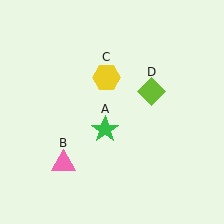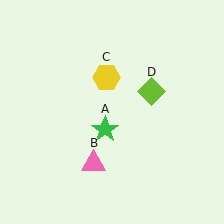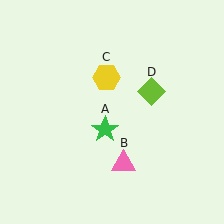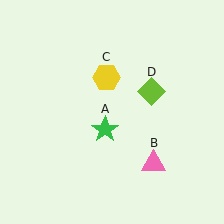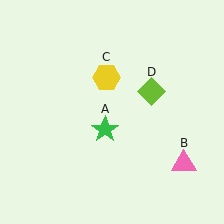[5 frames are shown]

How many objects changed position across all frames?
1 object changed position: pink triangle (object B).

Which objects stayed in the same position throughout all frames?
Green star (object A) and yellow hexagon (object C) and lime diamond (object D) remained stationary.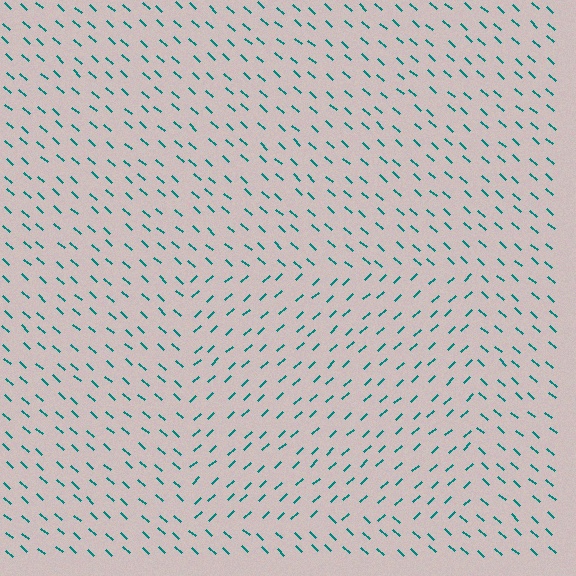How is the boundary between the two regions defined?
The boundary is defined purely by a change in line orientation (approximately 84 degrees difference). All lines are the same color and thickness.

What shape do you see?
I see a rectangle.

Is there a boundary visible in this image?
Yes, there is a texture boundary formed by a change in line orientation.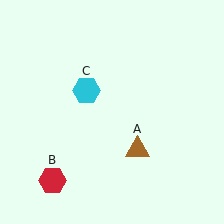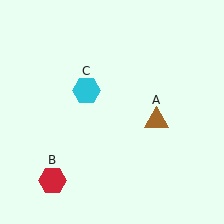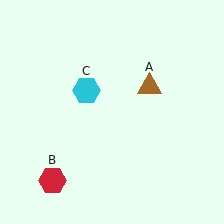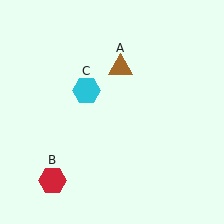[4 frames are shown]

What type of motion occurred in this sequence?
The brown triangle (object A) rotated counterclockwise around the center of the scene.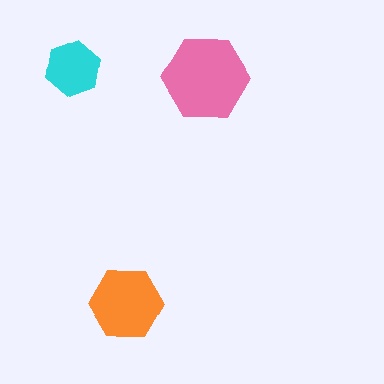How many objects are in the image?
There are 3 objects in the image.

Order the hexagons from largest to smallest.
the pink one, the orange one, the cyan one.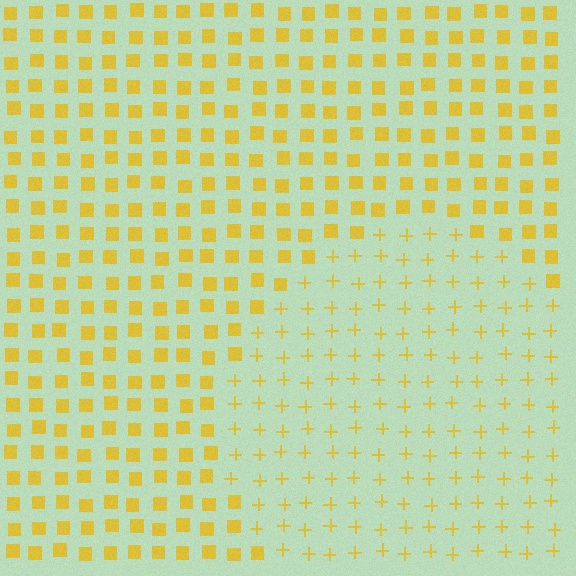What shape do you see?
I see a circle.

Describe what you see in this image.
The image is filled with small yellow elements arranged in a uniform grid. A circle-shaped region contains plus signs, while the surrounding area contains squares. The boundary is defined purely by the change in element shape.